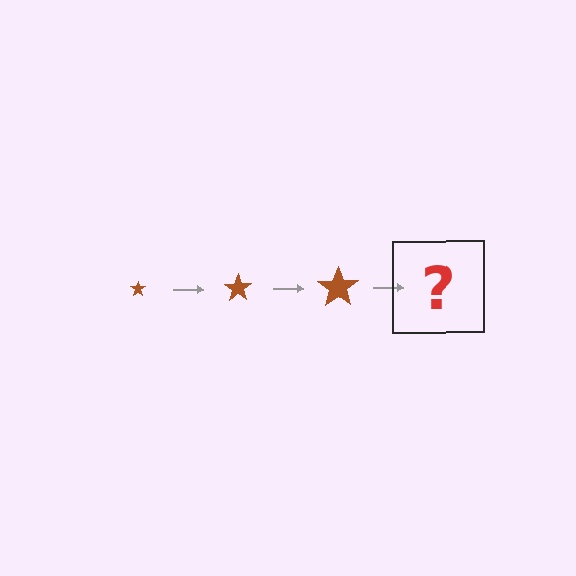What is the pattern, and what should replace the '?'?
The pattern is that the star gets progressively larger each step. The '?' should be a brown star, larger than the previous one.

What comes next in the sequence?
The next element should be a brown star, larger than the previous one.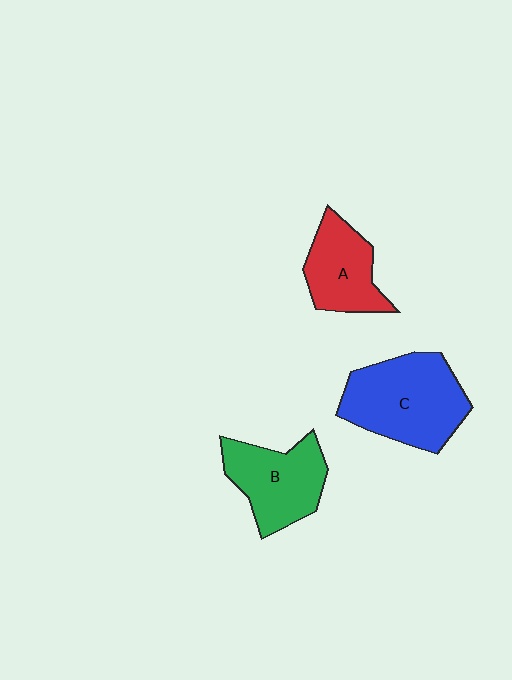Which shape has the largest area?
Shape C (blue).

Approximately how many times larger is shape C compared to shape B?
Approximately 1.3 times.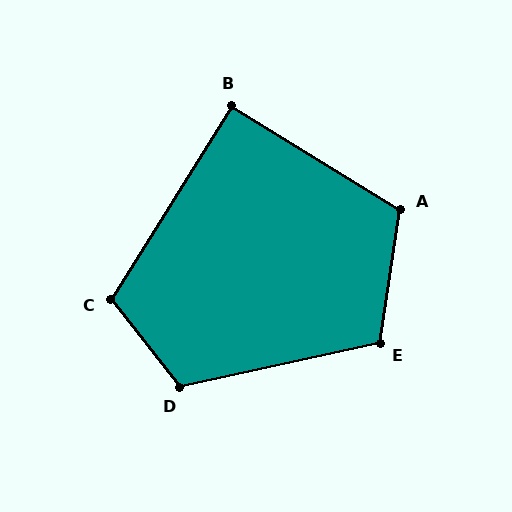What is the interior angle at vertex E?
Approximately 111 degrees (obtuse).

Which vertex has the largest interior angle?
D, at approximately 116 degrees.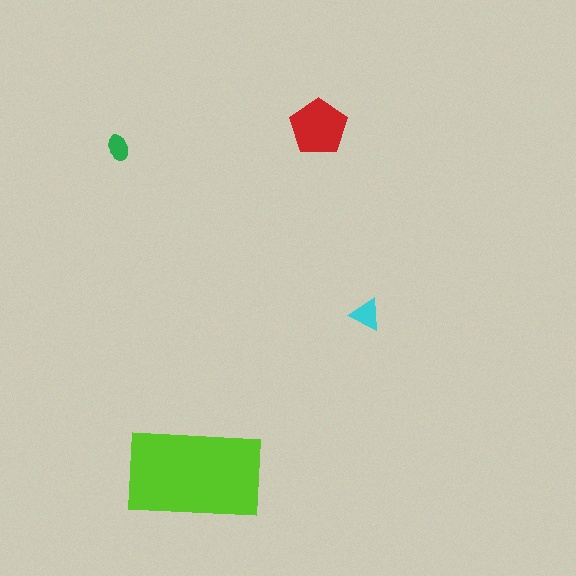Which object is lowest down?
The lime rectangle is bottommost.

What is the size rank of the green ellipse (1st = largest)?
4th.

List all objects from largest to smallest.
The lime rectangle, the red pentagon, the cyan triangle, the green ellipse.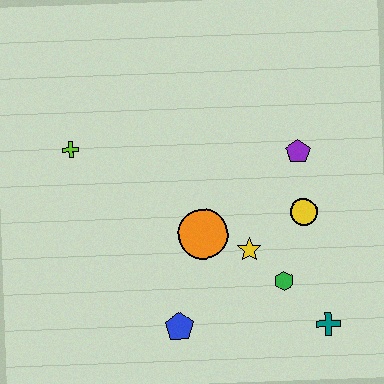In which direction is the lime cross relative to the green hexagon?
The lime cross is to the left of the green hexagon.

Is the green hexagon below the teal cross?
No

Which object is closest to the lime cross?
The orange circle is closest to the lime cross.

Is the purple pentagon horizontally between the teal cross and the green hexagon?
Yes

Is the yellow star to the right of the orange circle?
Yes